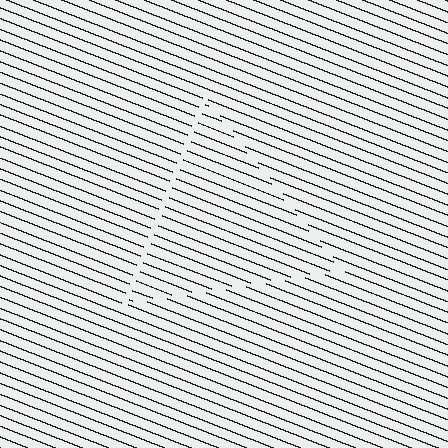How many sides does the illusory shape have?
3 sides — the line-ends trace a triangle.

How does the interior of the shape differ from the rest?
The interior of the shape contains the same grating, shifted by half a period — the contour is defined by the phase discontinuity where line-ends from the inner and outer gratings abut.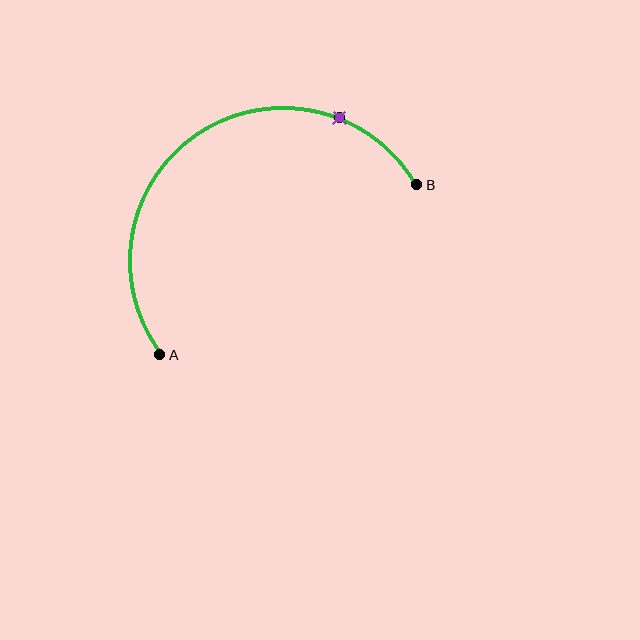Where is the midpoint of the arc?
The arc midpoint is the point on the curve farthest from the straight line joining A and B. It sits above that line.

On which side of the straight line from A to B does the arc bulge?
The arc bulges above the straight line connecting A and B.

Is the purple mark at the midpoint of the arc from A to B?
No. The purple mark lies on the arc but is closer to endpoint B. The arc midpoint would be at the point on the curve equidistant along the arc from both A and B.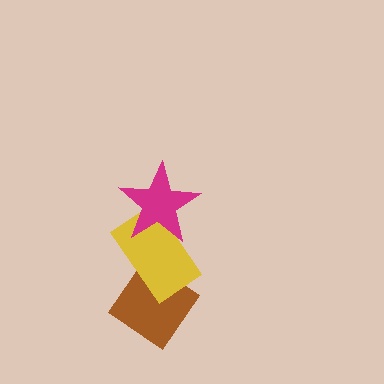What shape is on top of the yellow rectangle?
The magenta star is on top of the yellow rectangle.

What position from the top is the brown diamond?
The brown diamond is 3rd from the top.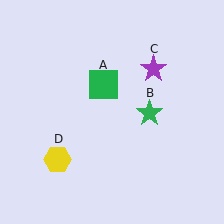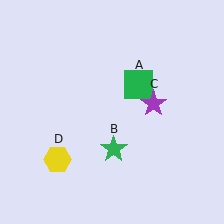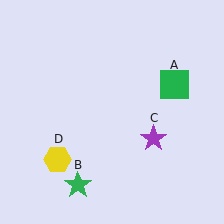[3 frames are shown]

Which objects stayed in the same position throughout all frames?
Yellow hexagon (object D) remained stationary.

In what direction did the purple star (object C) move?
The purple star (object C) moved down.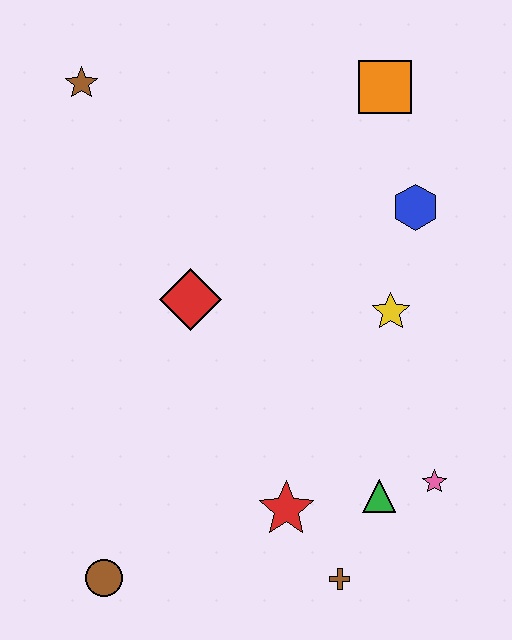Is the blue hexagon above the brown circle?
Yes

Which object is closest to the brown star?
The red diamond is closest to the brown star.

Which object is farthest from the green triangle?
The brown star is farthest from the green triangle.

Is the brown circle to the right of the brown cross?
No